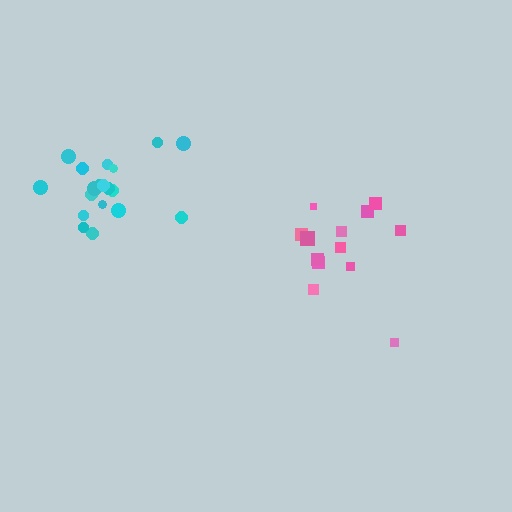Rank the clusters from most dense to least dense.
cyan, pink.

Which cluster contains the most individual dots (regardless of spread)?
Cyan (19).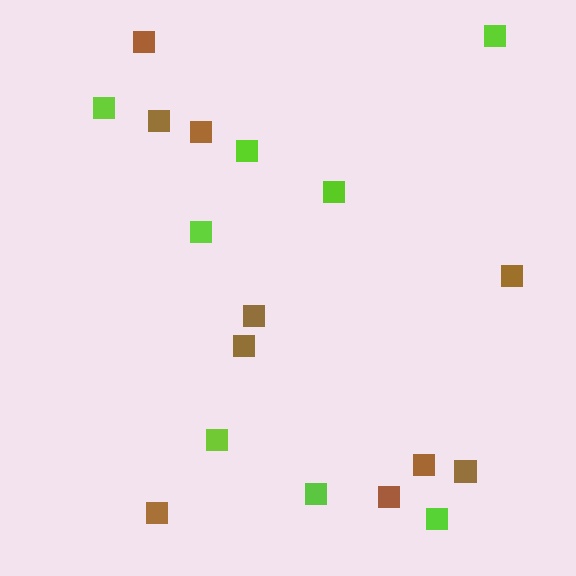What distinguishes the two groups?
There are 2 groups: one group of brown squares (10) and one group of lime squares (8).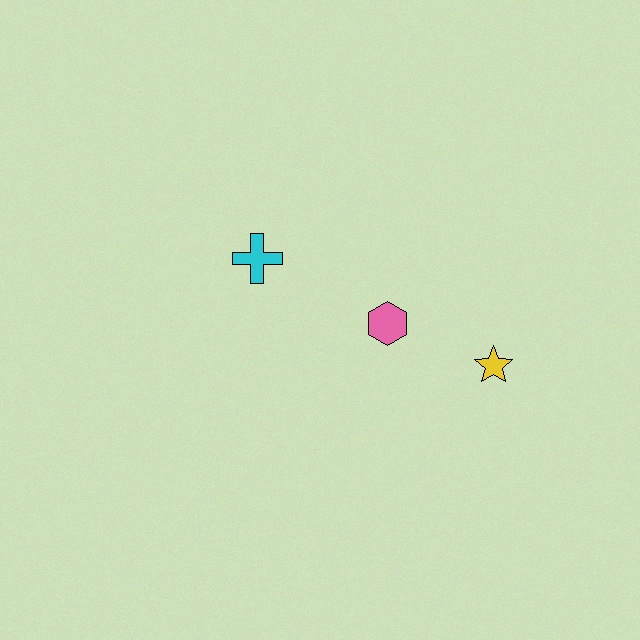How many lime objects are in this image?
There are no lime objects.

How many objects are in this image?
There are 3 objects.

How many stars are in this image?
There is 1 star.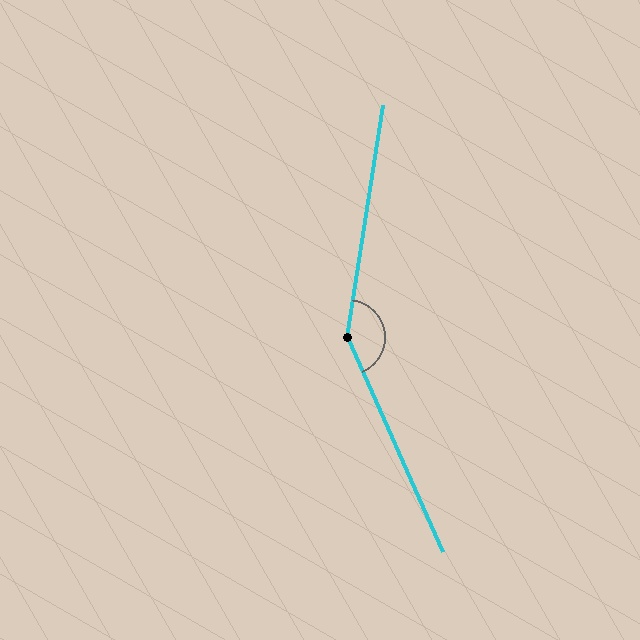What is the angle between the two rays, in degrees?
Approximately 147 degrees.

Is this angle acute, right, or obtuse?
It is obtuse.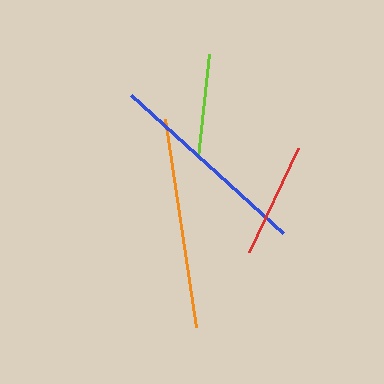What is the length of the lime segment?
The lime segment is approximately 103 pixels long.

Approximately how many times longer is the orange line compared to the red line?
The orange line is approximately 1.8 times the length of the red line.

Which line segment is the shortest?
The lime line is the shortest at approximately 103 pixels.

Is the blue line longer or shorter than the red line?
The blue line is longer than the red line.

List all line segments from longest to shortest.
From longest to shortest: orange, blue, red, lime.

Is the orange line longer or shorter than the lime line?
The orange line is longer than the lime line.